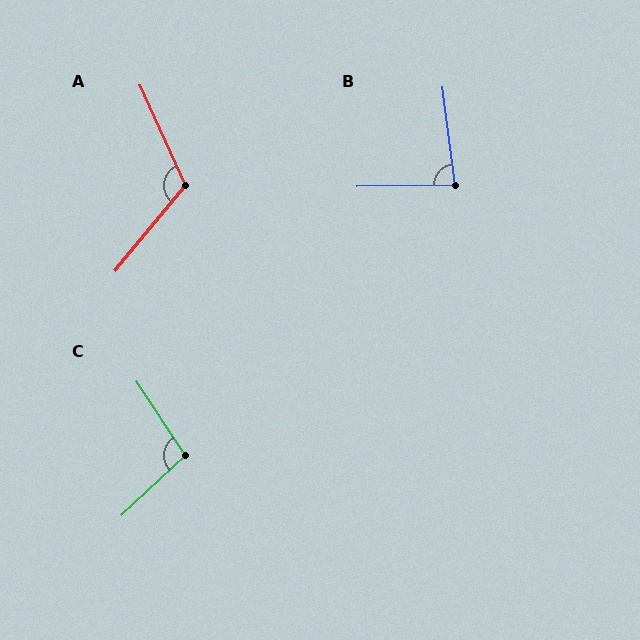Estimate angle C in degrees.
Approximately 100 degrees.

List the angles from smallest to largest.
B (84°), C (100°), A (116°).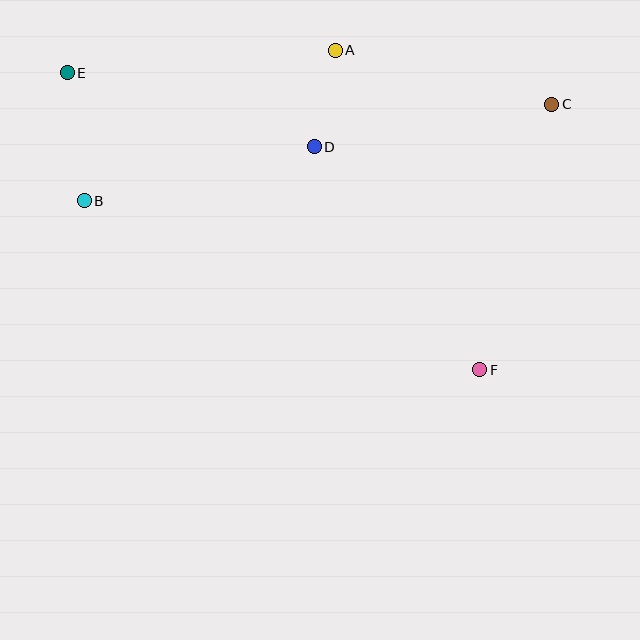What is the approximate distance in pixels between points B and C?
The distance between B and C is approximately 477 pixels.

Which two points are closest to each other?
Points A and D are closest to each other.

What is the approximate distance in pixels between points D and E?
The distance between D and E is approximately 258 pixels.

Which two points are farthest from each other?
Points E and F are farthest from each other.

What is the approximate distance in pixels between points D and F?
The distance between D and F is approximately 278 pixels.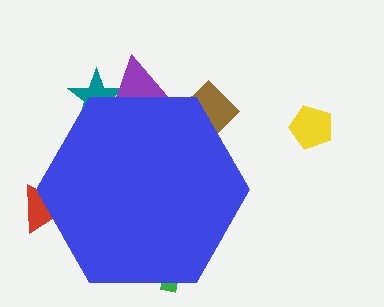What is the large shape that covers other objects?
A blue hexagon.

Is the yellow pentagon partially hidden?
No, the yellow pentagon is fully visible.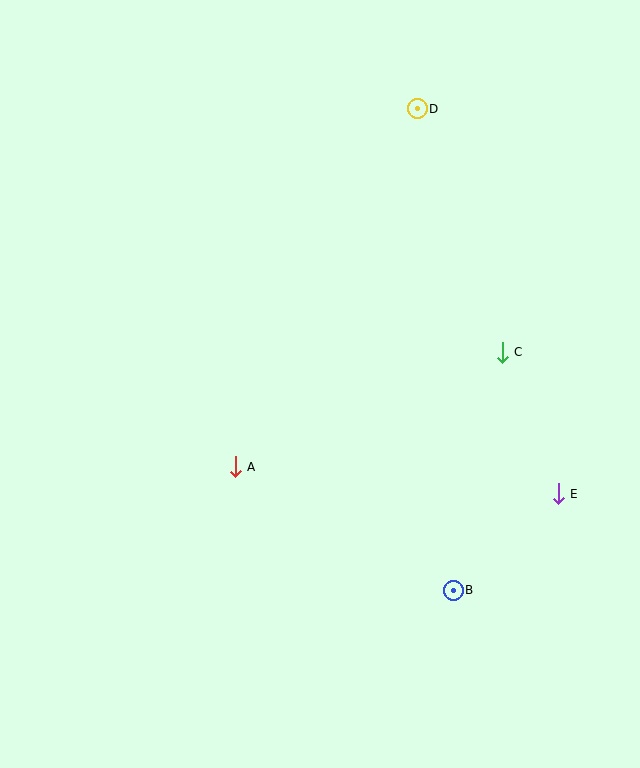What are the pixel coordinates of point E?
Point E is at (558, 494).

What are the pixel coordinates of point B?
Point B is at (453, 590).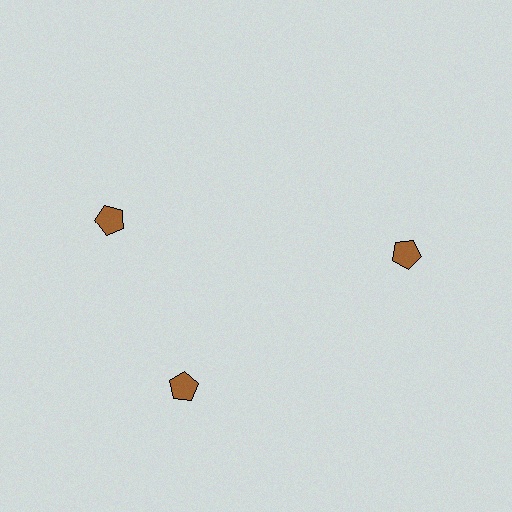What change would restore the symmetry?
The symmetry would be restored by rotating it back into even spacing with its neighbors so that all 3 pentagons sit at equal angles and equal distance from the center.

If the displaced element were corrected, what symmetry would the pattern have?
It would have 3-fold rotational symmetry — the pattern would map onto itself every 120 degrees.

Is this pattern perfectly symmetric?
No. The 3 brown pentagons are arranged in a ring, but one element near the 11 o'clock position is rotated out of alignment along the ring, breaking the 3-fold rotational symmetry.